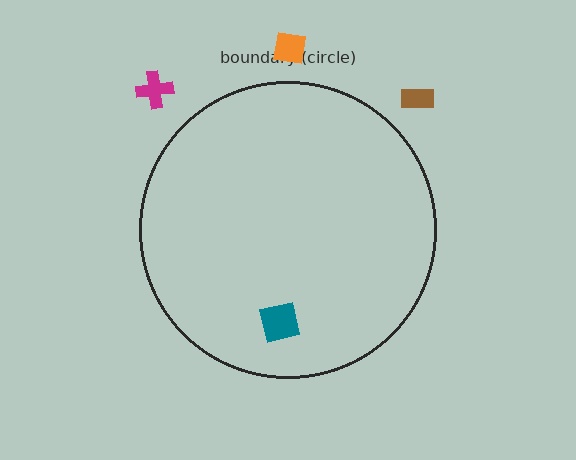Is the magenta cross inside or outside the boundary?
Outside.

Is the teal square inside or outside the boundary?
Inside.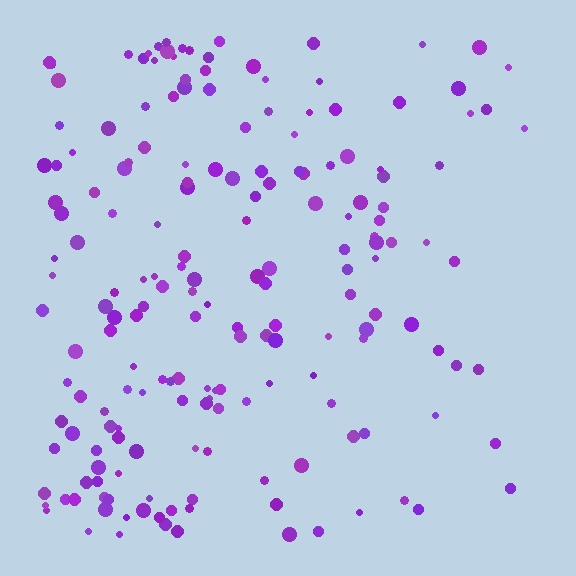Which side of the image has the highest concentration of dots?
The left.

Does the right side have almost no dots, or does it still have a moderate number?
Still a moderate number, just noticeably fewer than the left.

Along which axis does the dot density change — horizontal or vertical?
Horizontal.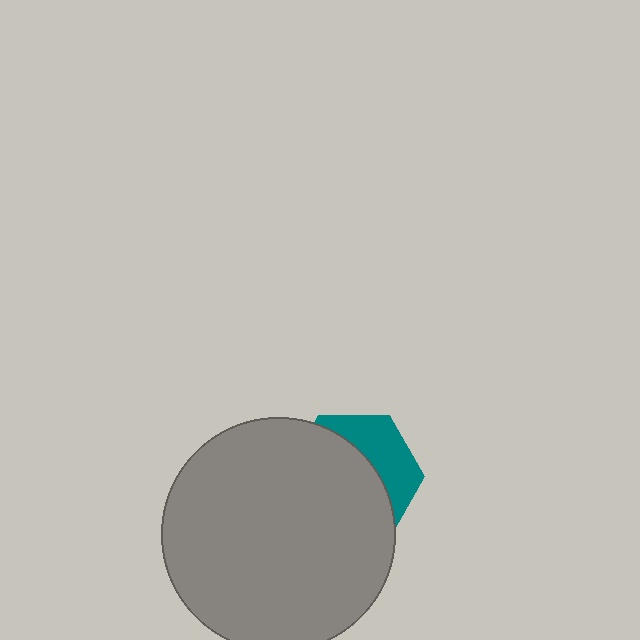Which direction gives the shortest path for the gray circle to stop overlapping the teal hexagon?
Moving toward the lower-left gives the shortest separation.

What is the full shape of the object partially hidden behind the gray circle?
The partially hidden object is a teal hexagon.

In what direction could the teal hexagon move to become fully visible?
The teal hexagon could move toward the upper-right. That would shift it out from behind the gray circle entirely.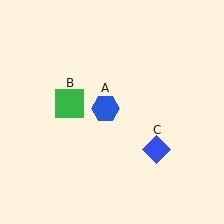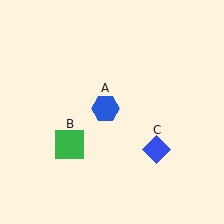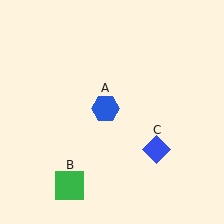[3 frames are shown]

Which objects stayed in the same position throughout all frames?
Blue hexagon (object A) and blue diamond (object C) remained stationary.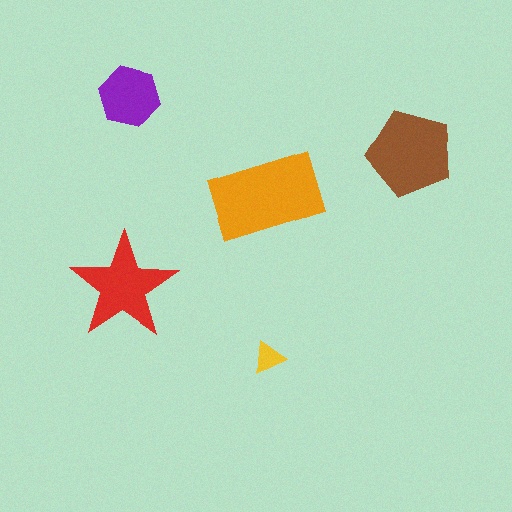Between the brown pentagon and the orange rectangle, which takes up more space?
The orange rectangle.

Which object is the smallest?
The yellow triangle.